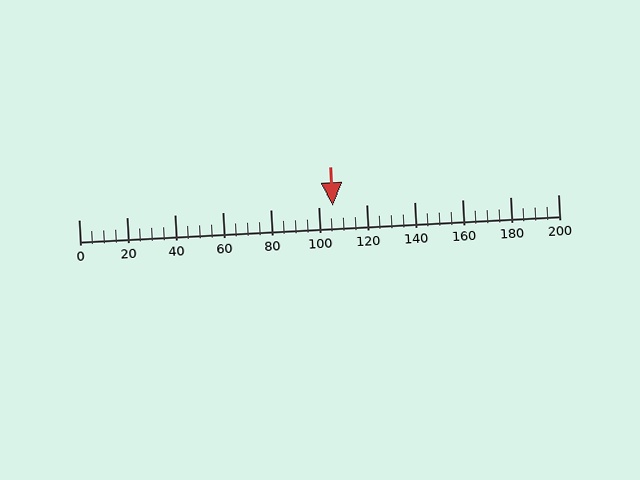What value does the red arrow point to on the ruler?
The red arrow points to approximately 106.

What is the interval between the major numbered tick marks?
The major tick marks are spaced 20 units apart.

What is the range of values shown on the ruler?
The ruler shows values from 0 to 200.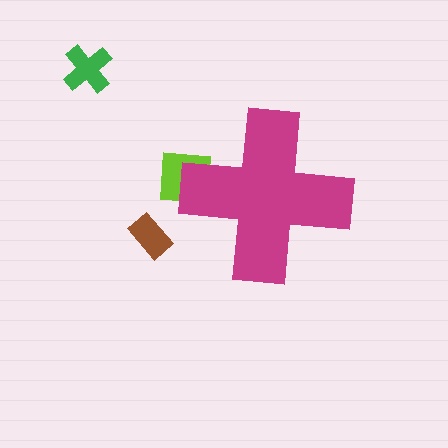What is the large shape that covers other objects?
A magenta cross.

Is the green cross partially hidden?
No, the green cross is fully visible.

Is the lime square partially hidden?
Yes, the lime square is partially hidden behind the magenta cross.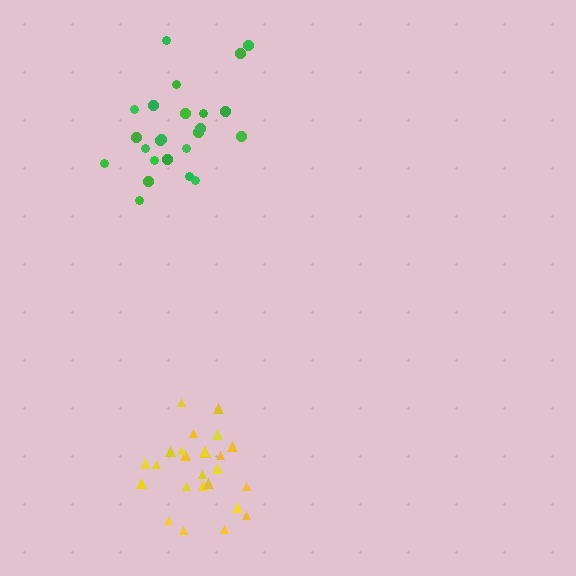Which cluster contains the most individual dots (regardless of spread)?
Yellow (25).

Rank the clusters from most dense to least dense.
yellow, green.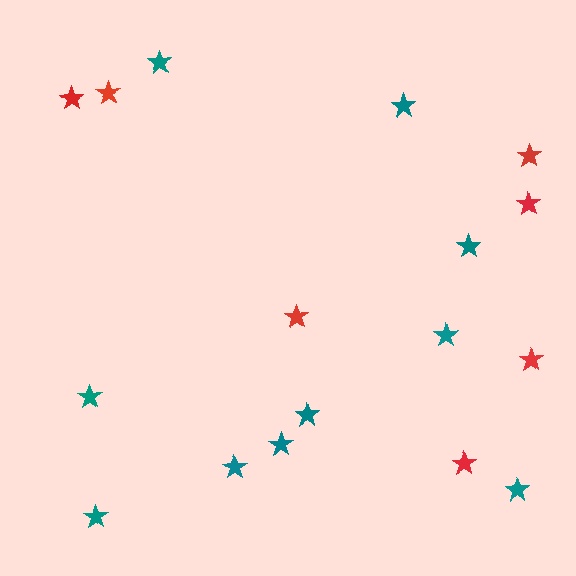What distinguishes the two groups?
There are 2 groups: one group of red stars (7) and one group of teal stars (10).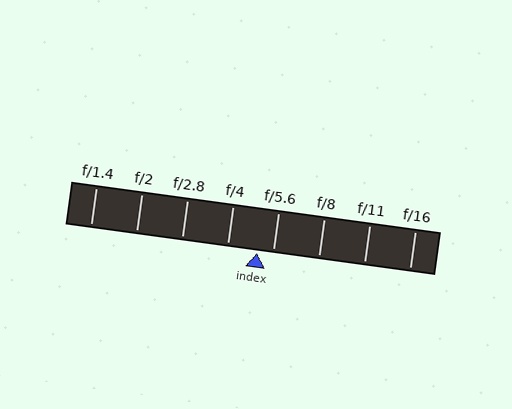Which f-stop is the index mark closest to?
The index mark is closest to f/5.6.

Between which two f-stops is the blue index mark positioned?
The index mark is between f/4 and f/5.6.